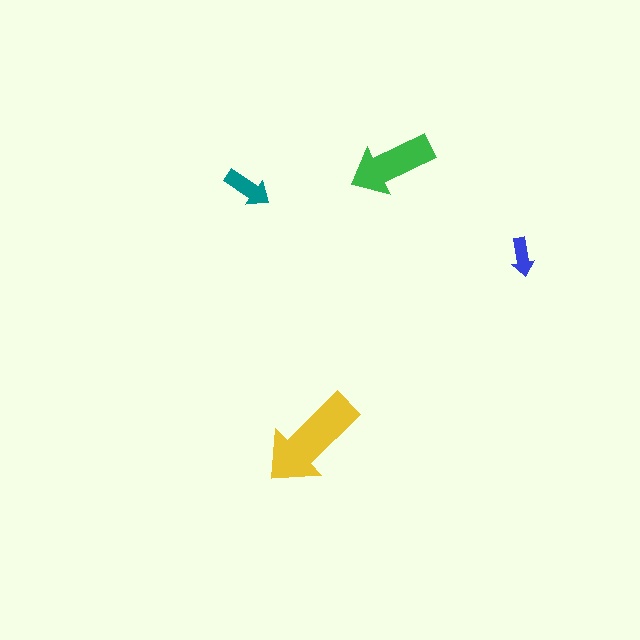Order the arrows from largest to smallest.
the yellow one, the green one, the teal one, the blue one.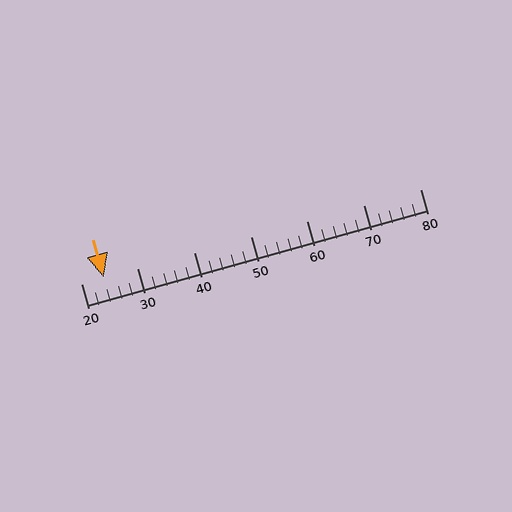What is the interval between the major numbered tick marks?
The major tick marks are spaced 10 units apart.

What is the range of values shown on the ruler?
The ruler shows values from 20 to 80.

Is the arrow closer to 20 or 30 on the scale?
The arrow is closer to 20.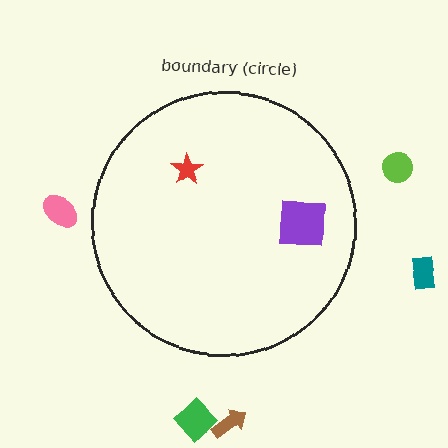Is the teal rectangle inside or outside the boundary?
Outside.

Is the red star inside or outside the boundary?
Inside.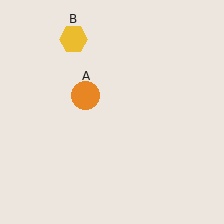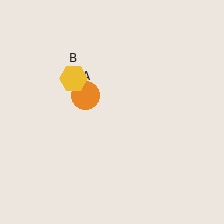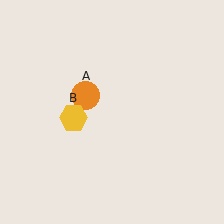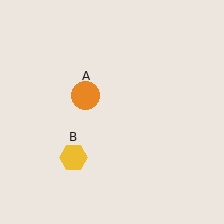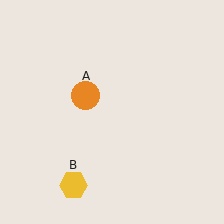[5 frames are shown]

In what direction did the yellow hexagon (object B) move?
The yellow hexagon (object B) moved down.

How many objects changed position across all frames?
1 object changed position: yellow hexagon (object B).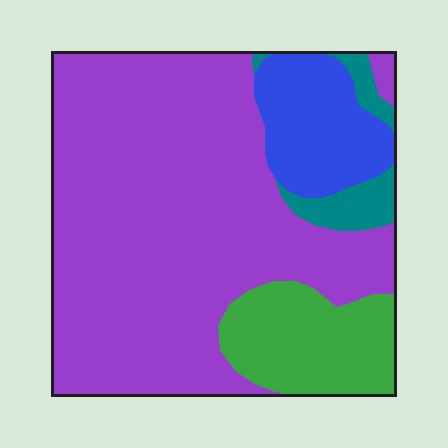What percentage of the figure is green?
Green covers around 15% of the figure.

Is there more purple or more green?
Purple.